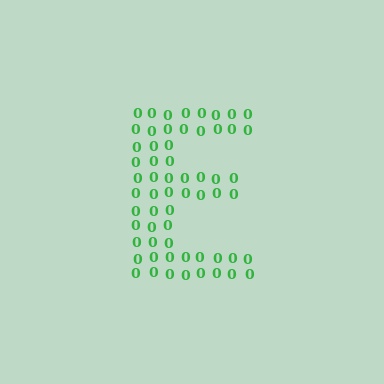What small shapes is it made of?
It is made of small digit 0's.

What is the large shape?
The large shape is the letter E.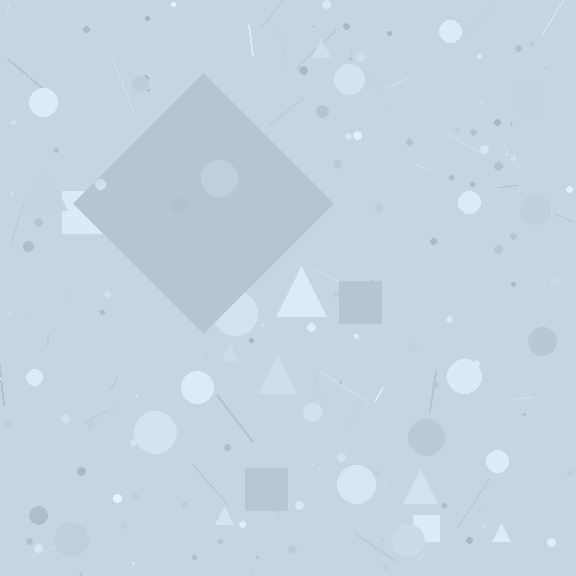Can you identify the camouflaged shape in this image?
The camouflaged shape is a diamond.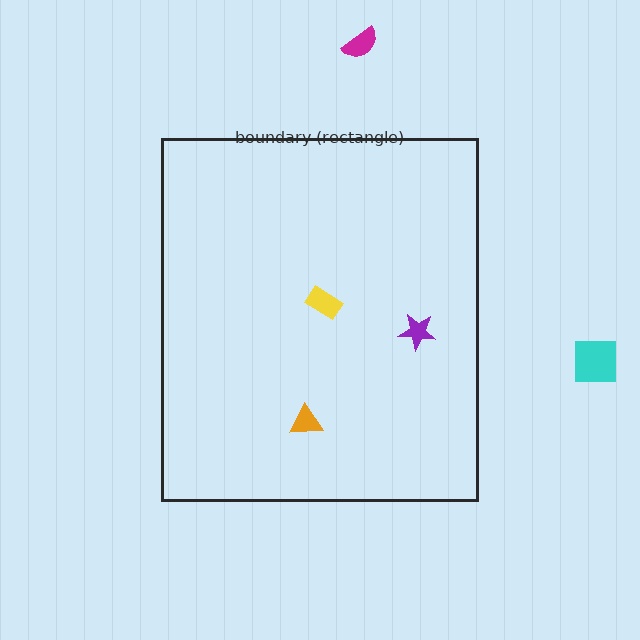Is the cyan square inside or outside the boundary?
Outside.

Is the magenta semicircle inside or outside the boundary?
Outside.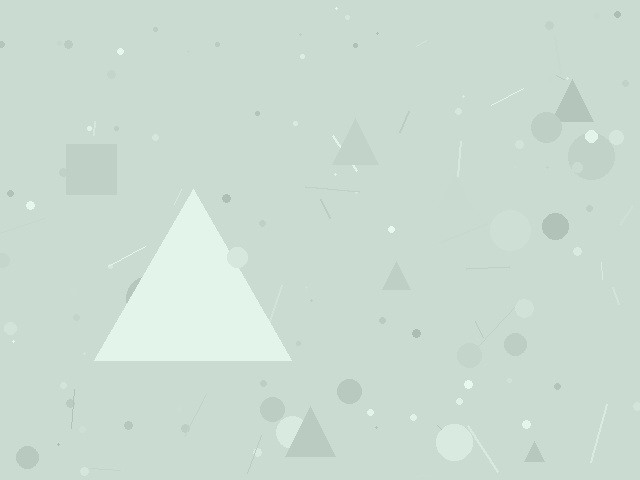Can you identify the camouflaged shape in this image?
The camouflaged shape is a triangle.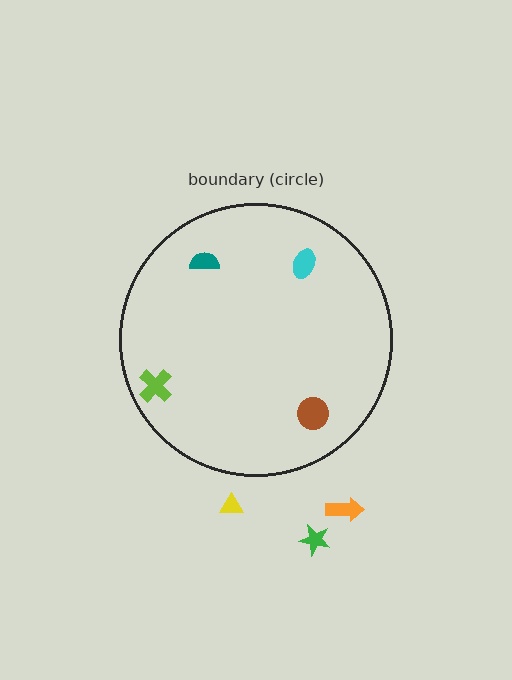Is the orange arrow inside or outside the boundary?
Outside.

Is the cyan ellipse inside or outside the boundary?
Inside.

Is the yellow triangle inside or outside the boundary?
Outside.